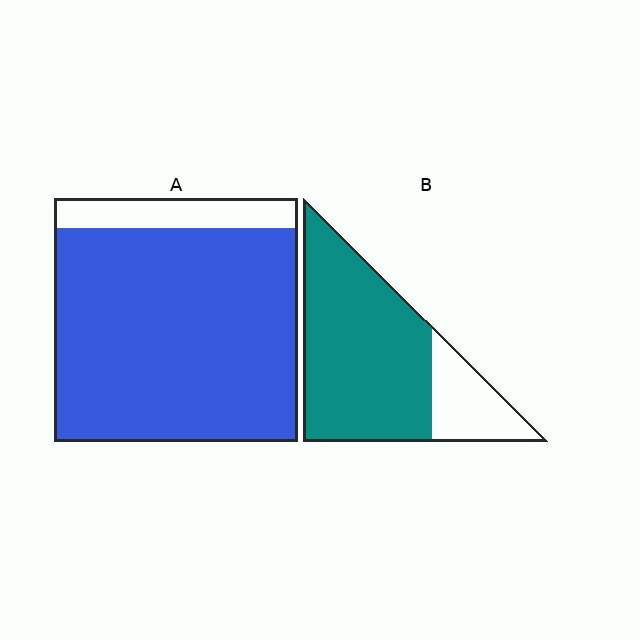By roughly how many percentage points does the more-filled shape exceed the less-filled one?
By roughly 10 percentage points (A over B).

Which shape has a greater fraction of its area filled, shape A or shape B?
Shape A.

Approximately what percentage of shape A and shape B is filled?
A is approximately 90% and B is approximately 75%.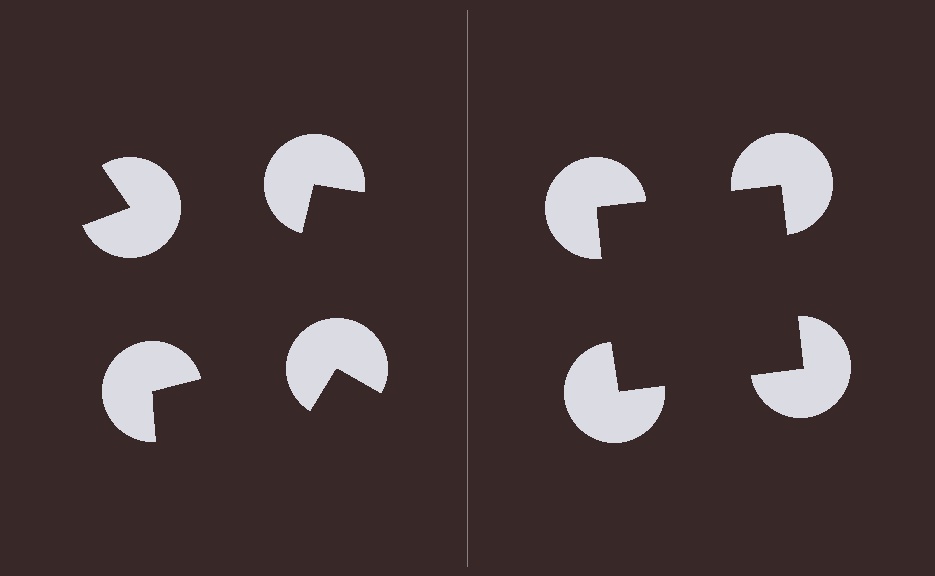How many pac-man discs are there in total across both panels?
8 — 4 on each side.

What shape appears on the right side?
An illusory square.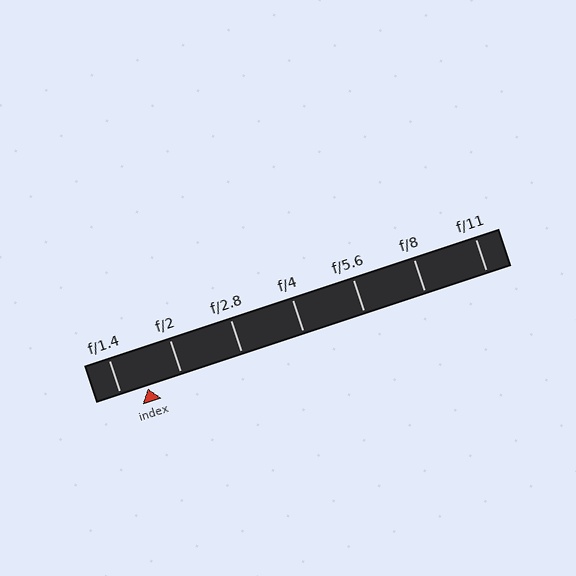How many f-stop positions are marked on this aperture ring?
There are 7 f-stop positions marked.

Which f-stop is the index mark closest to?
The index mark is closest to f/1.4.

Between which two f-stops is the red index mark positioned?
The index mark is between f/1.4 and f/2.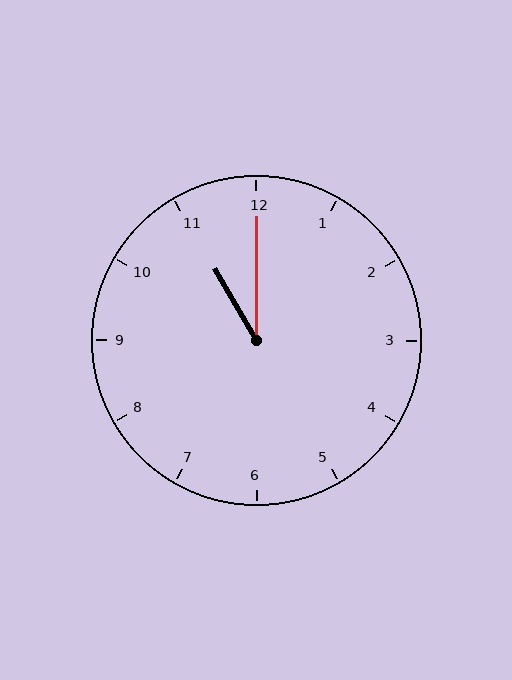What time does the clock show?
11:00.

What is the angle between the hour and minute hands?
Approximately 30 degrees.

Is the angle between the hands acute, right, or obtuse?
It is acute.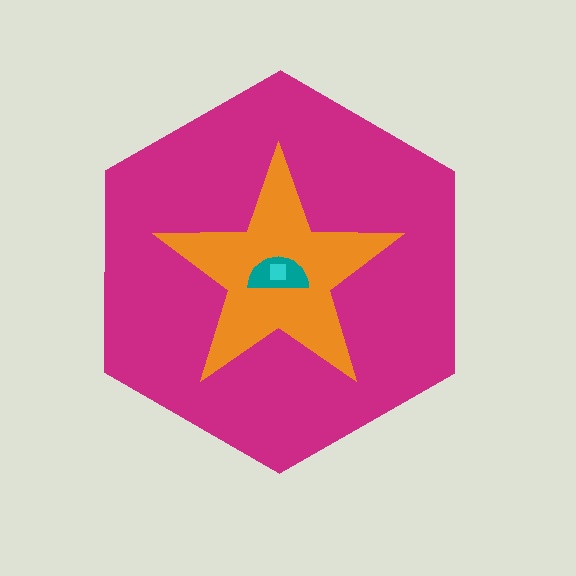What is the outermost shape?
The magenta hexagon.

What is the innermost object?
The cyan square.